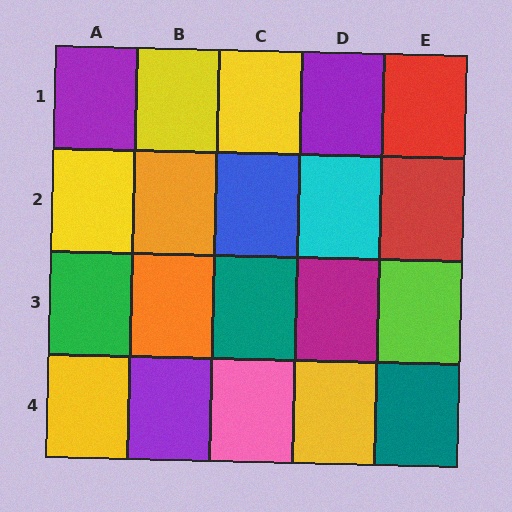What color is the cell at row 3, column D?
Magenta.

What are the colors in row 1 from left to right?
Purple, yellow, yellow, purple, red.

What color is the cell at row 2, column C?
Blue.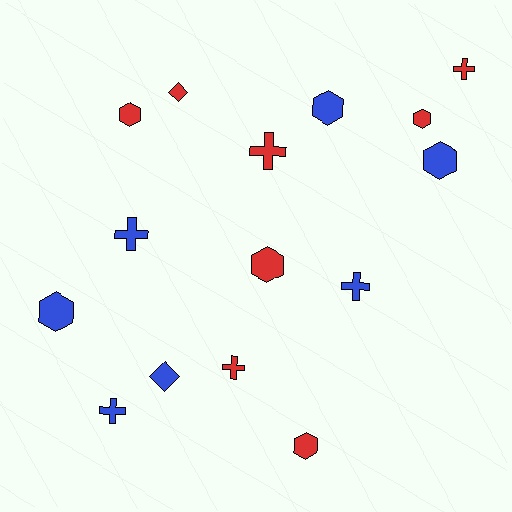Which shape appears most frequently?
Hexagon, with 7 objects.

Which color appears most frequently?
Red, with 8 objects.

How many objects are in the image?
There are 15 objects.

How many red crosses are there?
There are 3 red crosses.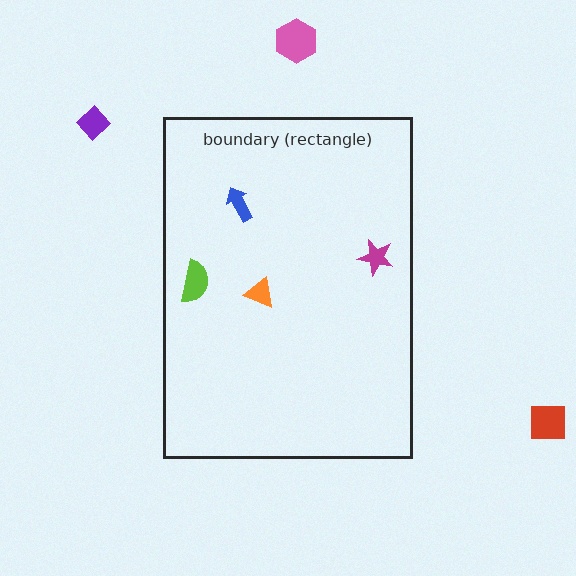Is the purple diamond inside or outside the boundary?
Outside.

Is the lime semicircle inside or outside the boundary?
Inside.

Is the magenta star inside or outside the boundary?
Inside.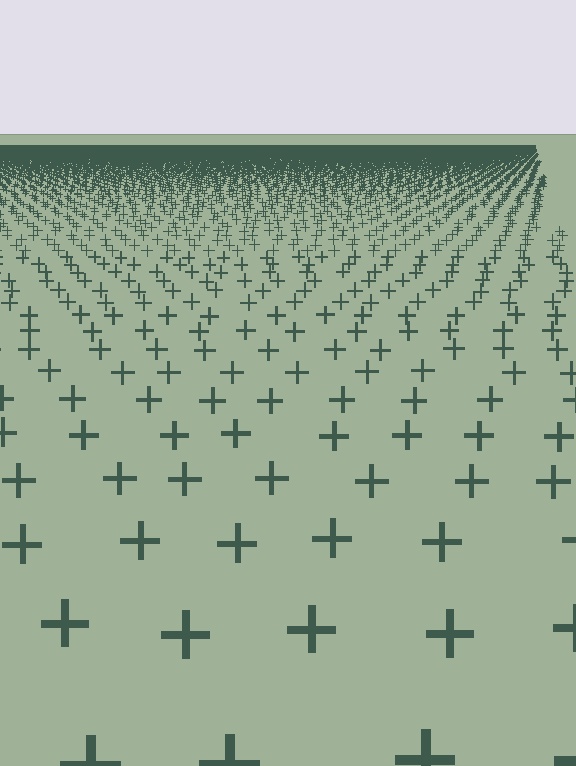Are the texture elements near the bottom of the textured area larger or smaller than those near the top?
Larger. Near the bottom, elements are closer to the viewer and appear at a bigger on-screen size.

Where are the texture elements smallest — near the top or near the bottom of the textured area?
Near the top.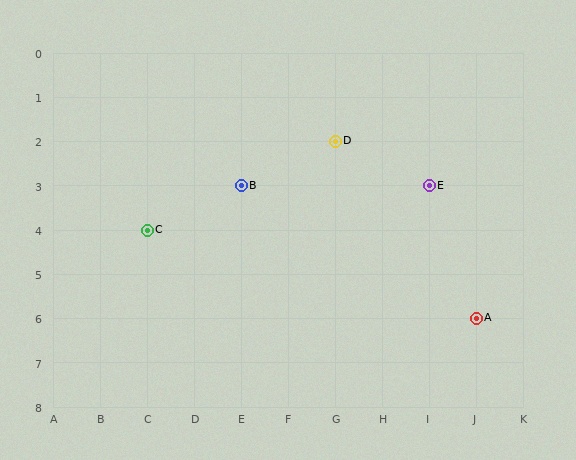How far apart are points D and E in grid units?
Points D and E are 2 columns and 1 row apart (about 2.2 grid units diagonally).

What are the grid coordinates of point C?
Point C is at grid coordinates (C, 4).